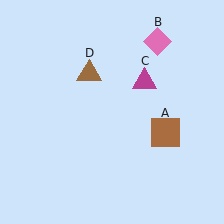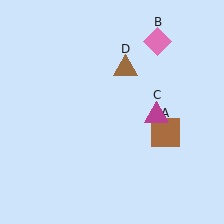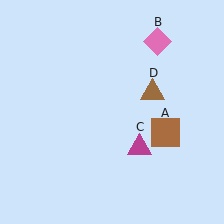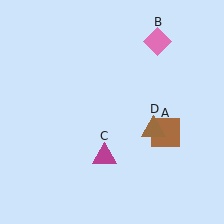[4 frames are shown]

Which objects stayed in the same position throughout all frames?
Brown square (object A) and pink diamond (object B) remained stationary.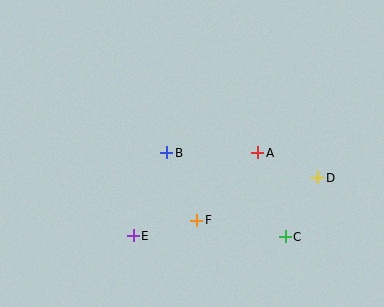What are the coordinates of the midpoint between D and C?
The midpoint between D and C is at (301, 207).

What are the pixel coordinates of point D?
Point D is at (318, 178).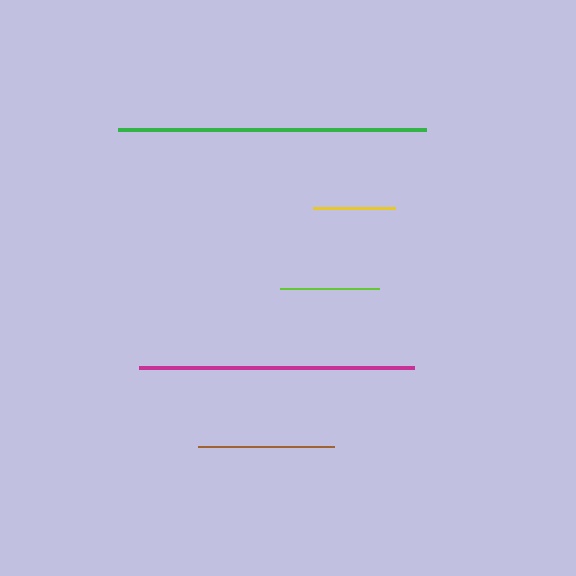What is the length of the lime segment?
The lime segment is approximately 100 pixels long.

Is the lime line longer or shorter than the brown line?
The brown line is longer than the lime line.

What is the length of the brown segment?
The brown segment is approximately 136 pixels long.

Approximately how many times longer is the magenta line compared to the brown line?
The magenta line is approximately 2.0 times the length of the brown line.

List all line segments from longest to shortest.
From longest to shortest: green, magenta, brown, lime, yellow.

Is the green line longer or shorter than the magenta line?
The green line is longer than the magenta line.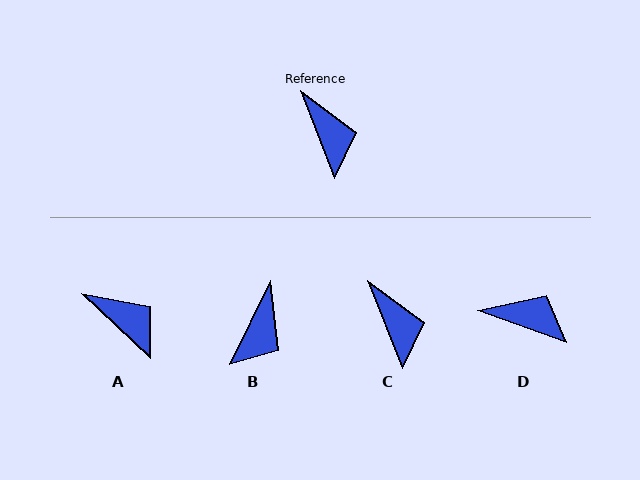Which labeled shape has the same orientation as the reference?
C.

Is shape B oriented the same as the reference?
No, it is off by about 48 degrees.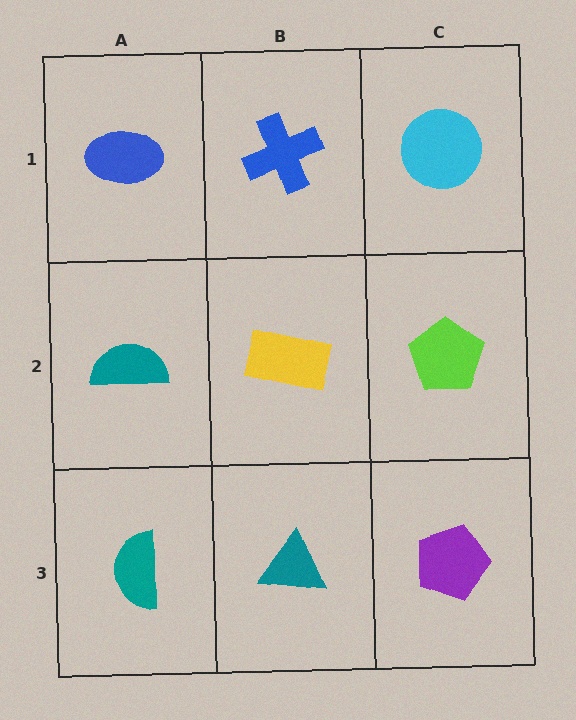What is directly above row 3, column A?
A teal semicircle.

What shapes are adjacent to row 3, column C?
A lime pentagon (row 2, column C), a teal triangle (row 3, column B).